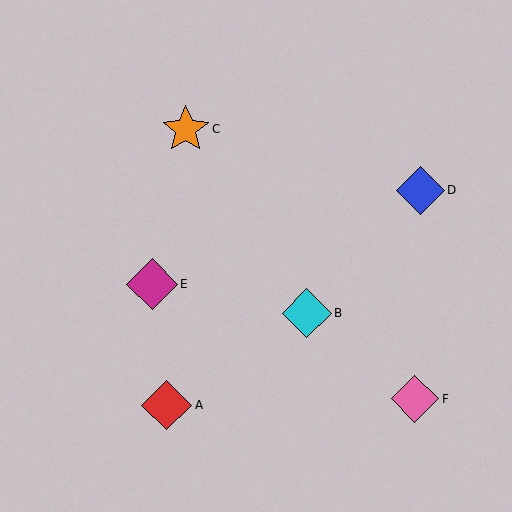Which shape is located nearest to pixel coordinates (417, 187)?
The blue diamond (labeled D) at (420, 190) is nearest to that location.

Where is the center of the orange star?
The center of the orange star is at (186, 130).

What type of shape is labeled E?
Shape E is a magenta diamond.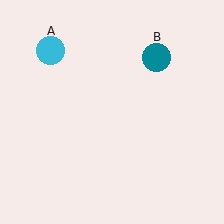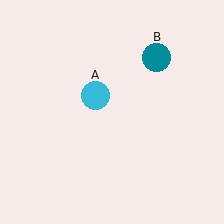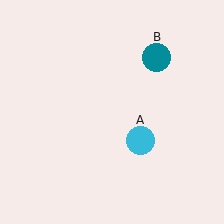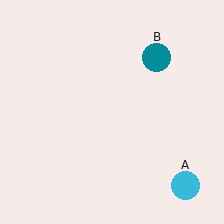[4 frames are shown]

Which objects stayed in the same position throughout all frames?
Teal circle (object B) remained stationary.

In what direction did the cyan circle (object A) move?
The cyan circle (object A) moved down and to the right.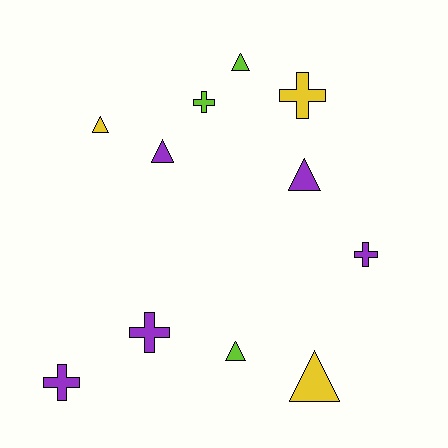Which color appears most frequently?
Purple, with 5 objects.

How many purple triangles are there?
There are 2 purple triangles.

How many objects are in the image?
There are 11 objects.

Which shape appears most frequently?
Triangle, with 6 objects.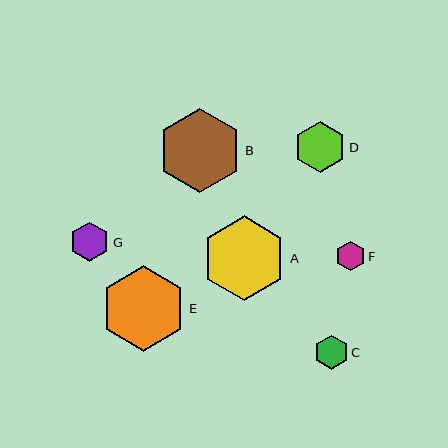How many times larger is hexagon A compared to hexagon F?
Hexagon A is approximately 2.9 times the size of hexagon F.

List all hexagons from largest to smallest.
From largest to smallest: E, A, B, D, G, C, F.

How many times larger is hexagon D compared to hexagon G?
Hexagon D is approximately 1.3 times the size of hexagon G.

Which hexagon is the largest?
Hexagon E is the largest with a size of approximately 85 pixels.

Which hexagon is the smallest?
Hexagon F is the smallest with a size of approximately 30 pixels.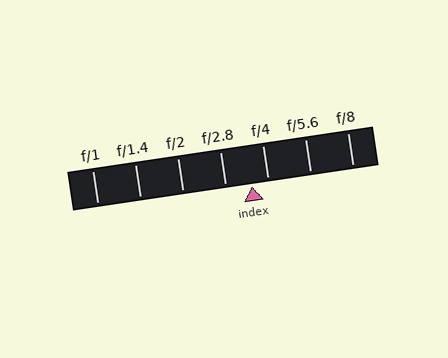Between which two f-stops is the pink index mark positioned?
The index mark is between f/2.8 and f/4.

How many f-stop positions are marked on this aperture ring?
There are 7 f-stop positions marked.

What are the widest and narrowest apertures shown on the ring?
The widest aperture shown is f/1 and the narrowest is f/8.